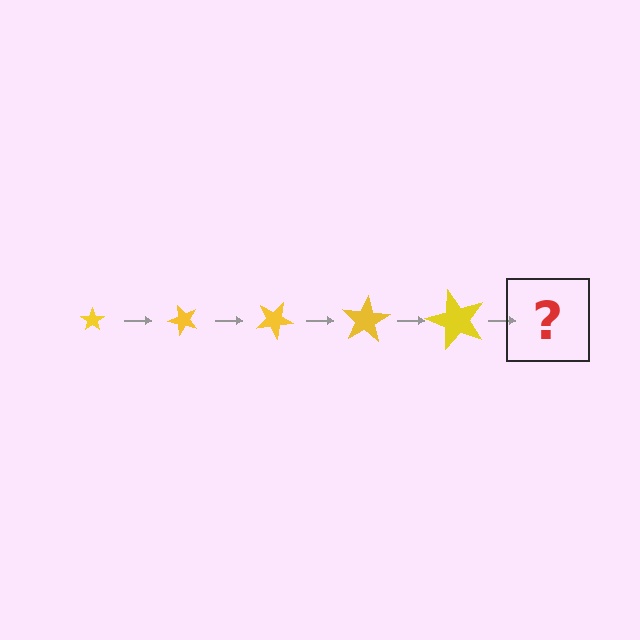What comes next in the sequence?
The next element should be a star, larger than the previous one and rotated 250 degrees from the start.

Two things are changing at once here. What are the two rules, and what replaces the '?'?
The two rules are that the star grows larger each step and it rotates 50 degrees each step. The '?' should be a star, larger than the previous one and rotated 250 degrees from the start.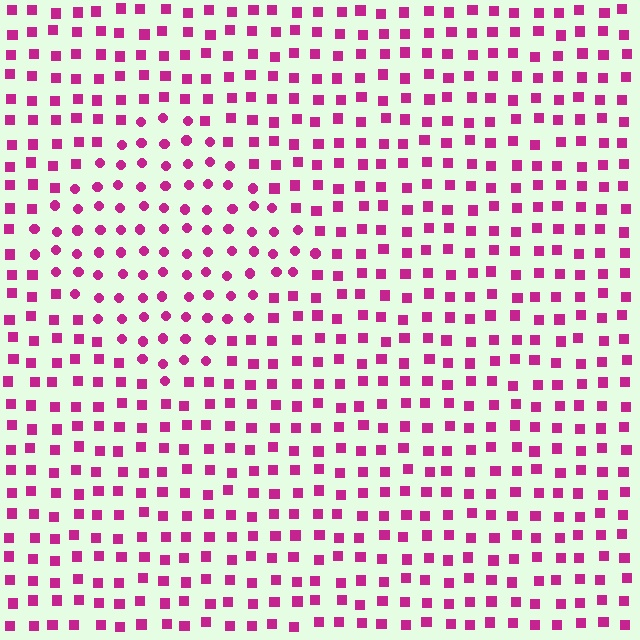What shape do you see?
I see a diamond.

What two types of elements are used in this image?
The image uses circles inside the diamond region and squares outside it.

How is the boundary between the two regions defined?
The boundary is defined by a change in element shape: circles inside vs. squares outside. All elements share the same color and spacing.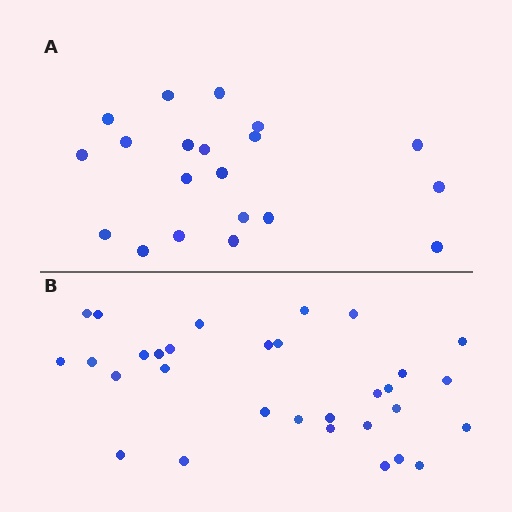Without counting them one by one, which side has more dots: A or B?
Region B (the bottom region) has more dots.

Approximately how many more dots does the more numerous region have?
Region B has roughly 12 or so more dots than region A.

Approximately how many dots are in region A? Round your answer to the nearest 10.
About 20 dots.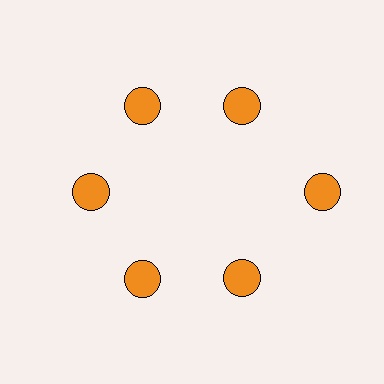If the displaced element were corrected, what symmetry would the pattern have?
It would have 6-fold rotational symmetry — the pattern would map onto itself every 60 degrees.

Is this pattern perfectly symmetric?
No. The 6 orange circles are arranged in a ring, but one element near the 3 o'clock position is pushed outward from the center, breaking the 6-fold rotational symmetry.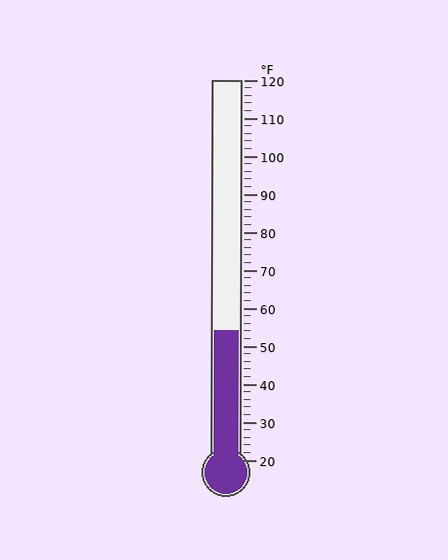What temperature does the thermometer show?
The thermometer shows approximately 54°F.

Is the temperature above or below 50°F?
The temperature is above 50°F.